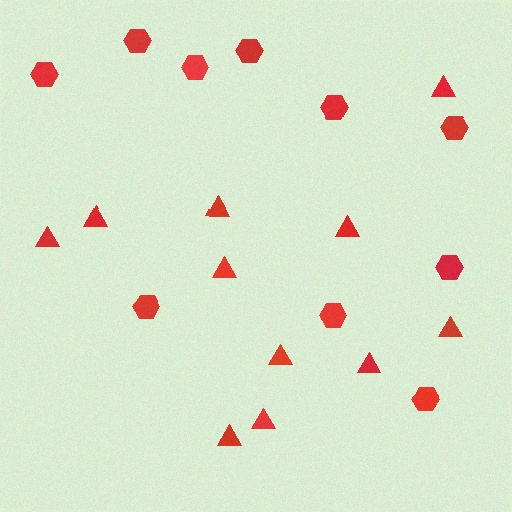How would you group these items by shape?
There are 2 groups: one group of hexagons (10) and one group of triangles (11).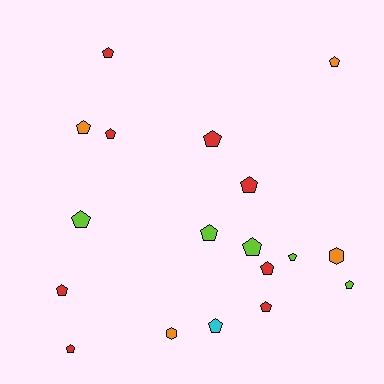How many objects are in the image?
There are 18 objects.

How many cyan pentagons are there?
There is 1 cyan pentagon.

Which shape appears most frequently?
Pentagon, with 16 objects.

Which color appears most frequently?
Red, with 8 objects.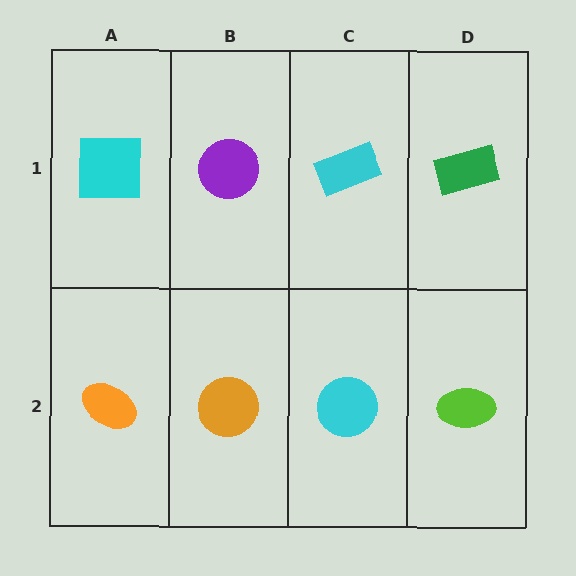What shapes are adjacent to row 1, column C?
A cyan circle (row 2, column C), a purple circle (row 1, column B), a green rectangle (row 1, column D).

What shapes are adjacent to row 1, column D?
A lime ellipse (row 2, column D), a cyan rectangle (row 1, column C).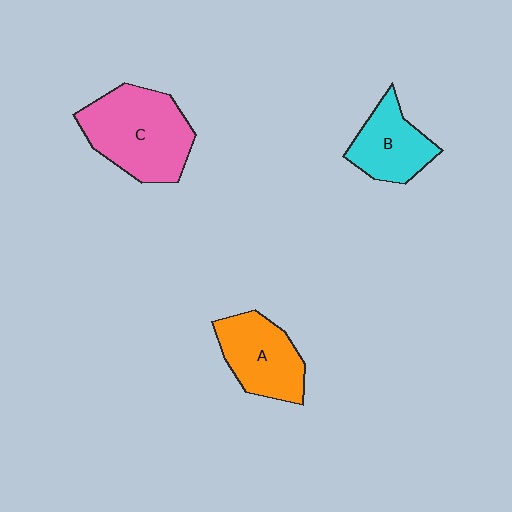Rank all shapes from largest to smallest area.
From largest to smallest: C (pink), A (orange), B (cyan).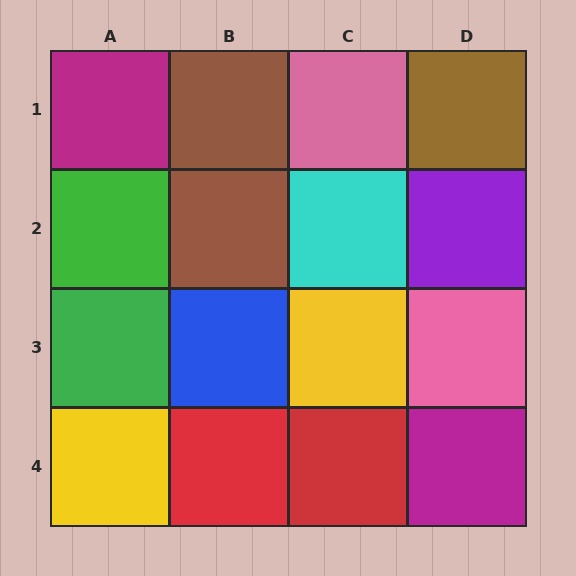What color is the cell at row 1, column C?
Pink.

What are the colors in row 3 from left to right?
Green, blue, yellow, pink.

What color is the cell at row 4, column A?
Yellow.